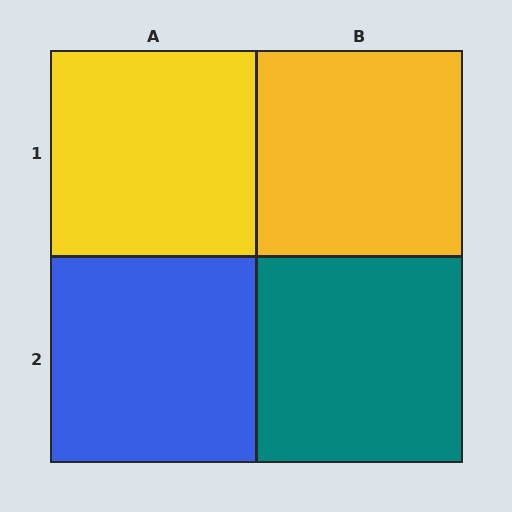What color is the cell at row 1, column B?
Yellow.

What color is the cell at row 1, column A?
Yellow.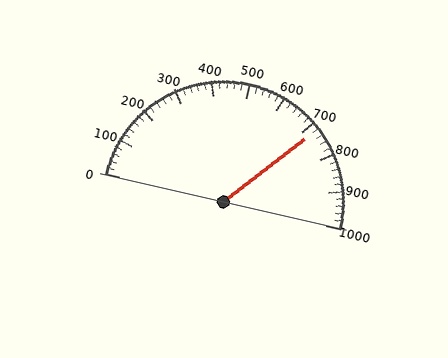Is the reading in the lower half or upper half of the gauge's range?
The reading is in the upper half of the range (0 to 1000).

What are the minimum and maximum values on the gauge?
The gauge ranges from 0 to 1000.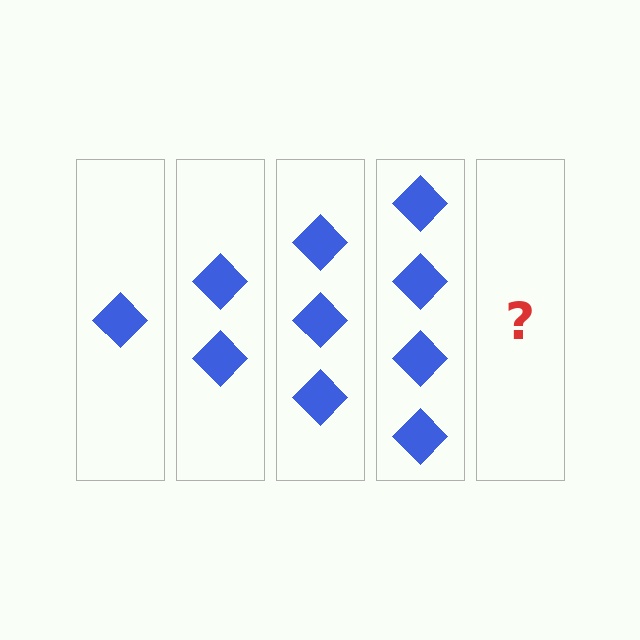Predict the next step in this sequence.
The next step is 5 diamonds.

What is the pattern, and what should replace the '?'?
The pattern is that each step adds one more diamond. The '?' should be 5 diamonds.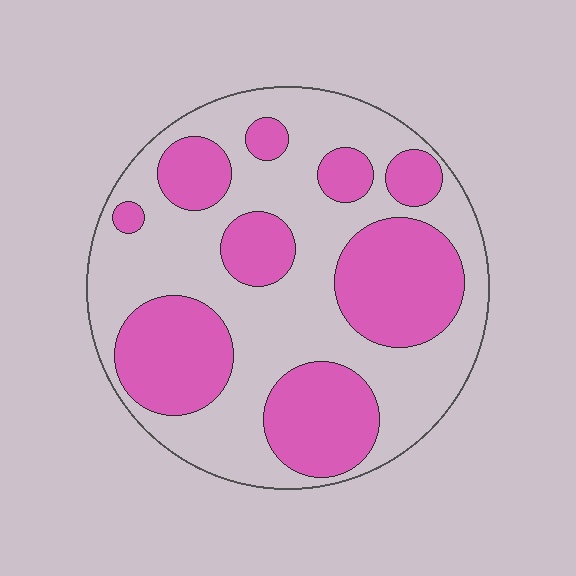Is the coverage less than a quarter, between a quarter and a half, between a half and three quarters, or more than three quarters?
Between a quarter and a half.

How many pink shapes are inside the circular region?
9.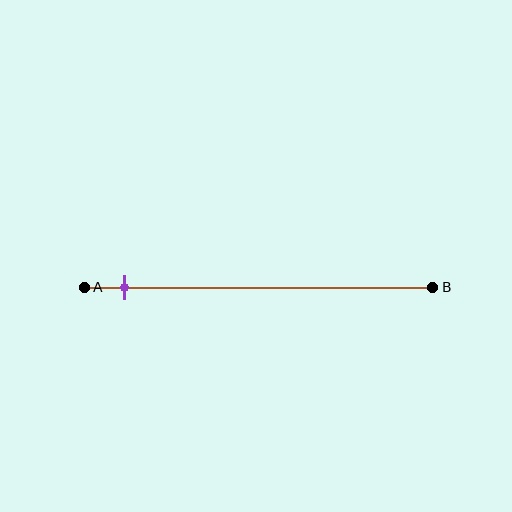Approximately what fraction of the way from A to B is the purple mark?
The purple mark is approximately 10% of the way from A to B.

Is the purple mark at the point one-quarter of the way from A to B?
No, the mark is at about 10% from A, not at the 25% one-quarter point.